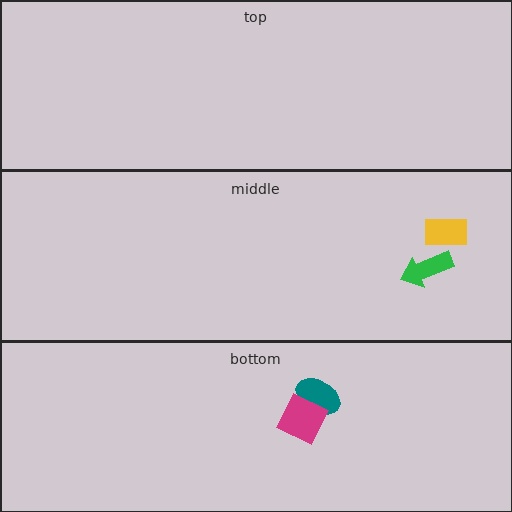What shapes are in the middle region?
The yellow rectangle, the green arrow.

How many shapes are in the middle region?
2.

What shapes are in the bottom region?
The teal ellipse, the magenta square.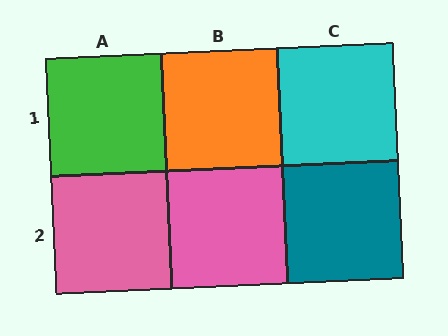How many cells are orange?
1 cell is orange.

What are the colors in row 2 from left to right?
Pink, pink, teal.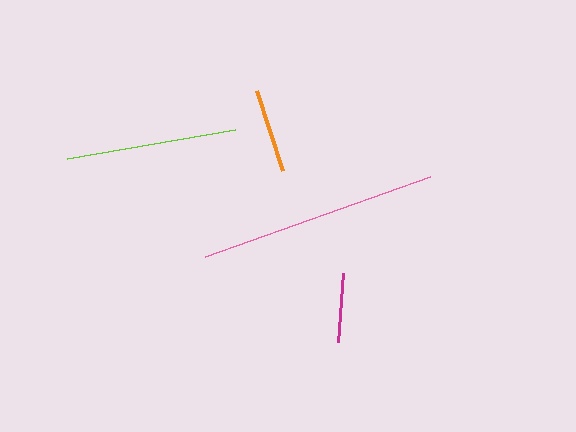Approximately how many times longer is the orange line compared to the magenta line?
The orange line is approximately 1.2 times the length of the magenta line.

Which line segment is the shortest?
The magenta line is the shortest at approximately 69 pixels.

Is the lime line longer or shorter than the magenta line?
The lime line is longer than the magenta line.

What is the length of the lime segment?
The lime segment is approximately 170 pixels long.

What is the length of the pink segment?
The pink segment is approximately 239 pixels long.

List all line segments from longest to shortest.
From longest to shortest: pink, lime, orange, magenta.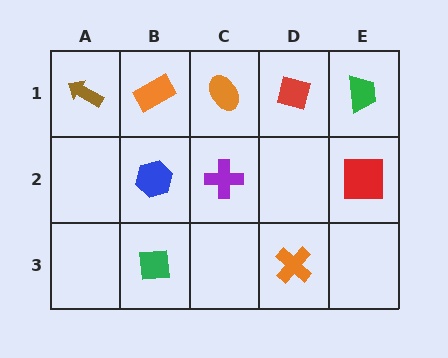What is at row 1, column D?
A red square.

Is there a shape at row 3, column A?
No, that cell is empty.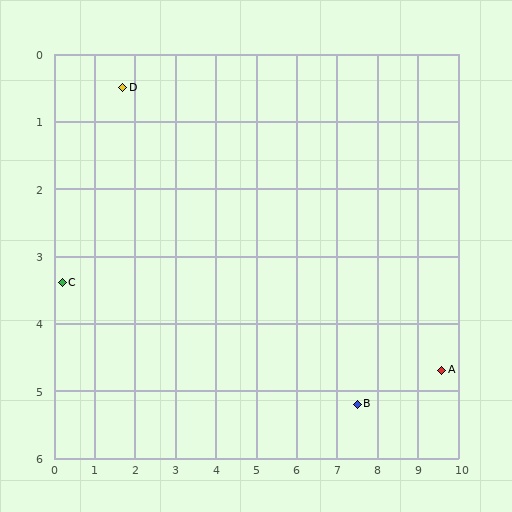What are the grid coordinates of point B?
Point B is at approximately (7.5, 5.2).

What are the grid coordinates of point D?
Point D is at approximately (1.7, 0.5).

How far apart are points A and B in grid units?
Points A and B are about 2.2 grid units apart.